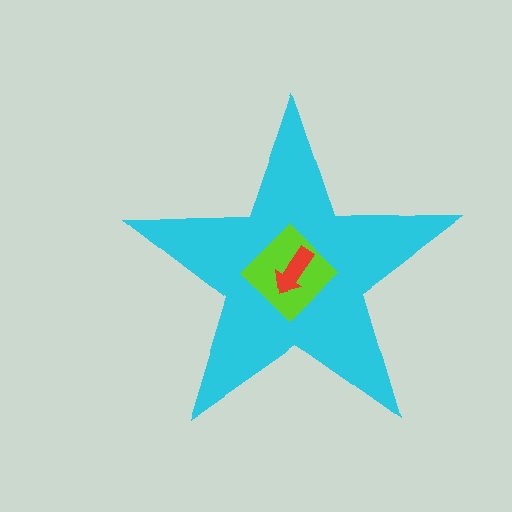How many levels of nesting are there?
3.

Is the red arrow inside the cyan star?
Yes.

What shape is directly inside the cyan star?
The lime diamond.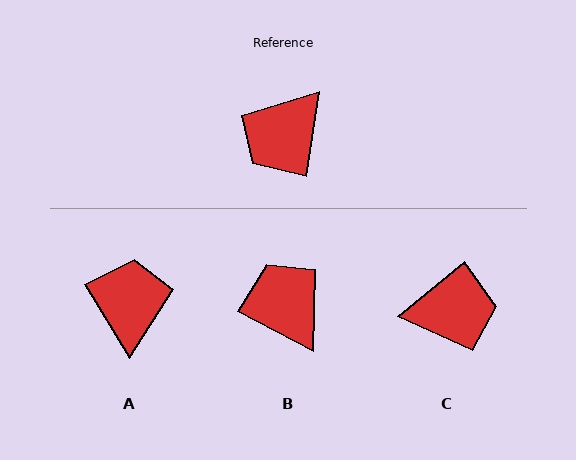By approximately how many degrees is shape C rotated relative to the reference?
Approximately 138 degrees counter-clockwise.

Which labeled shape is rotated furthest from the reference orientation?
A, about 140 degrees away.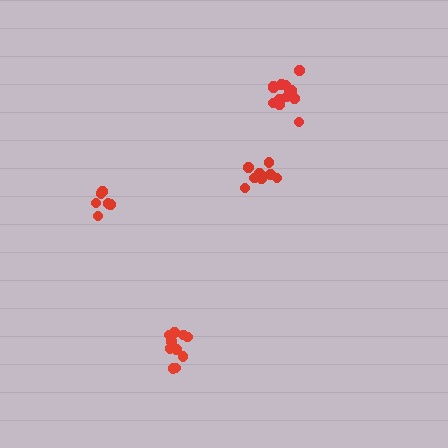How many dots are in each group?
Group 1: 8 dots, Group 2: 11 dots, Group 3: 7 dots, Group 4: 13 dots (39 total).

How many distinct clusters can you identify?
There are 4 distinct clusters.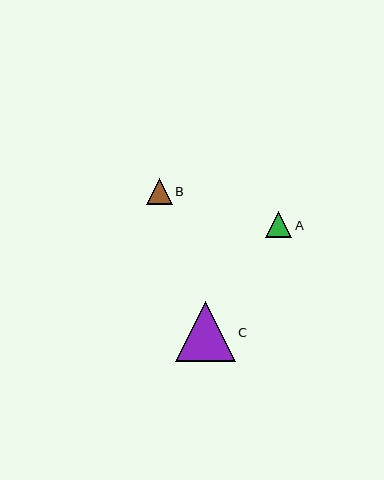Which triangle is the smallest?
Triangle B is the smallest with a size of approximately 26 pixels.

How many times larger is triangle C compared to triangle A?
Triangle C is approximately 2.3 times the size of triangle A.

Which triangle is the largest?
Triangle C is the largest with a size of approximately 59 pixels.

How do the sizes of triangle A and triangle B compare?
Triangle A and triangle B are approximately the same size.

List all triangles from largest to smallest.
From largest to smallest: C, A, B.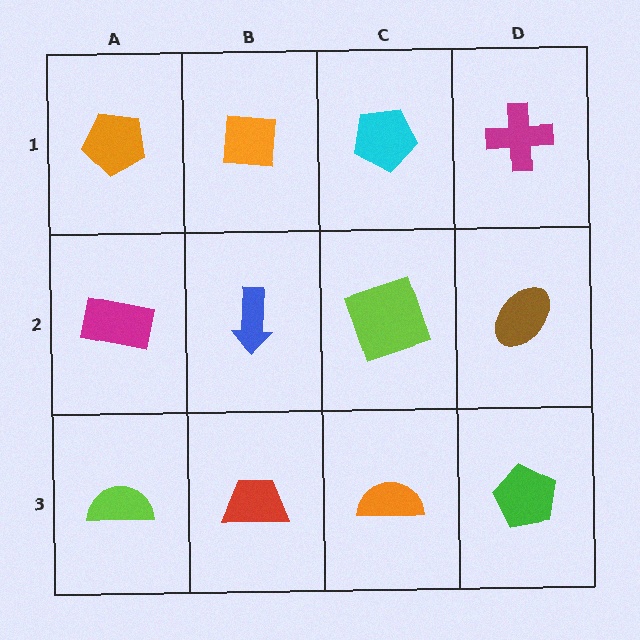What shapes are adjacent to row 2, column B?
An orange square (row 1, column B), a red trapezoid (row 3, column B), a magenta rectangle (row 2, column A), a lime square (row 2, column C).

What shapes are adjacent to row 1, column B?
A blue arrow (row 2, column B), an orange pentagon (row 1, column A), a cyan pentagon (row 1, column C).